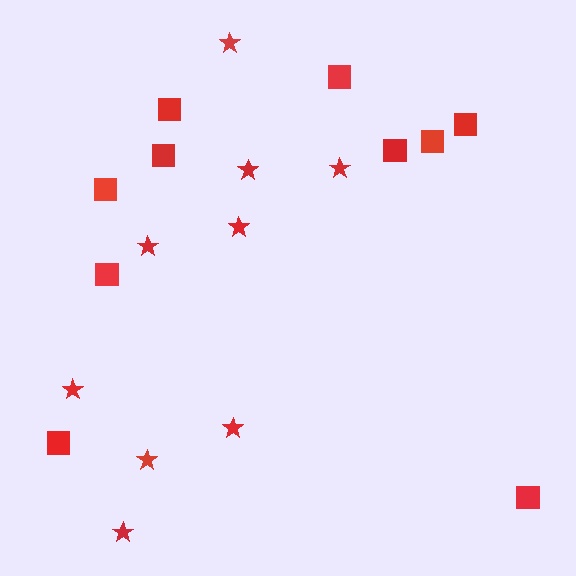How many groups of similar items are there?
There are 2 groups: one group of squares (10) and one group of stars (9).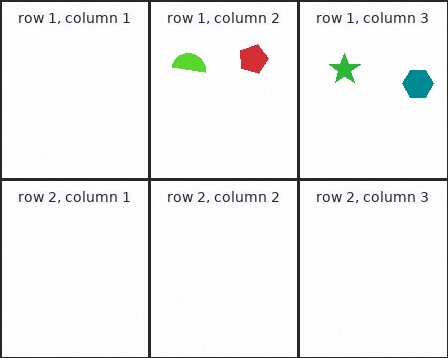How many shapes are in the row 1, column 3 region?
2.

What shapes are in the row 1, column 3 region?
The green star, the teal hexagon.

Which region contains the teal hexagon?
The row 1, column 3 region.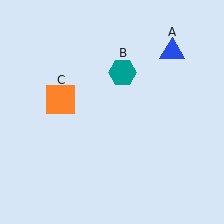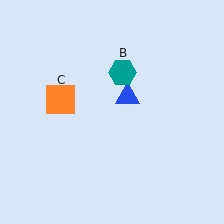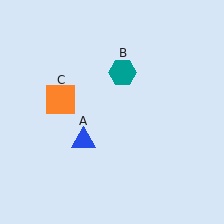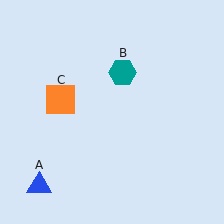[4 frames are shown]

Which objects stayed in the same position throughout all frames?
Teal hexagon (object B) and orange square (object C) remained stationary.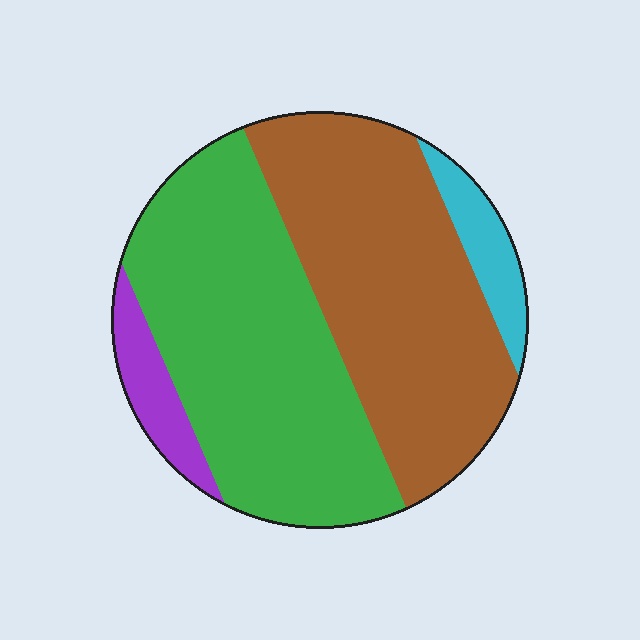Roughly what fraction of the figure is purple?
Purple covers around 5% of the figure.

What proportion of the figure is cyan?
Cyan takes up about one tenth (1/10) of the figure.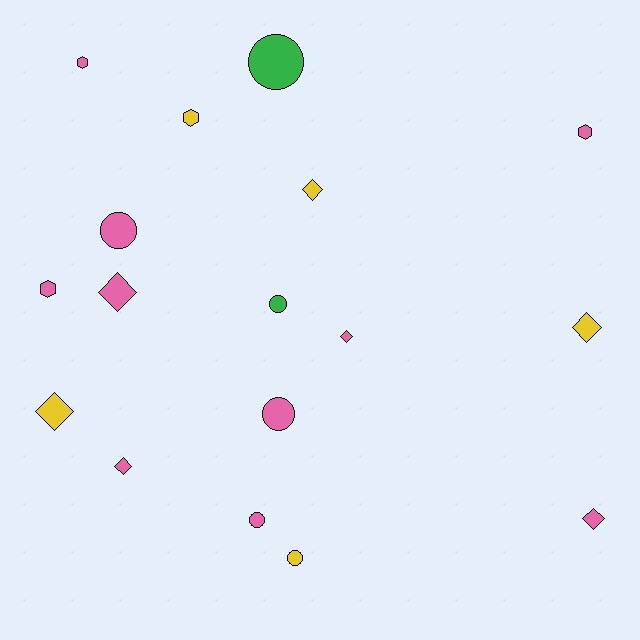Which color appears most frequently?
Pink, with 10 objects.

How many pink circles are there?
There are 3 pink circles.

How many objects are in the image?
There are 17 objects.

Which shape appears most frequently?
Diamond, with 7 objects.